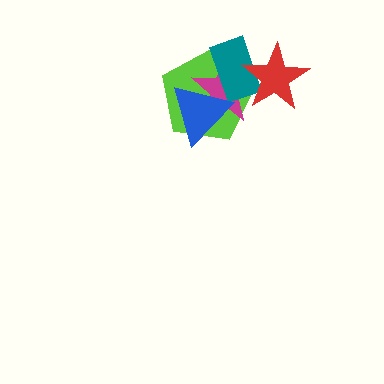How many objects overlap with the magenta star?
4 objects overlap with the magenta star.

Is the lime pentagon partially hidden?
Yes, it is partially covered by another shape.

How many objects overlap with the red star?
3 objects overlap with the red star.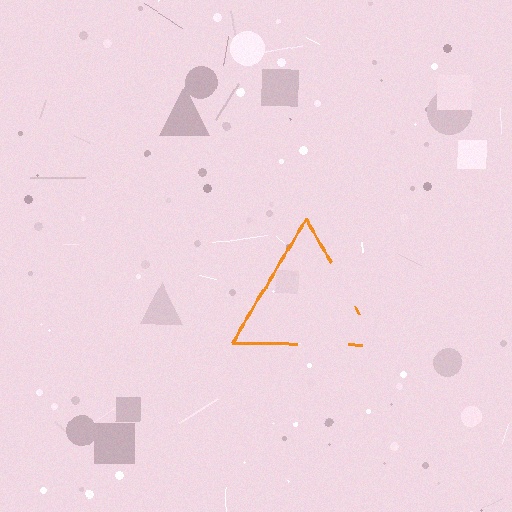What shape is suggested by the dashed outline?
The dashed outline suggests a triangle.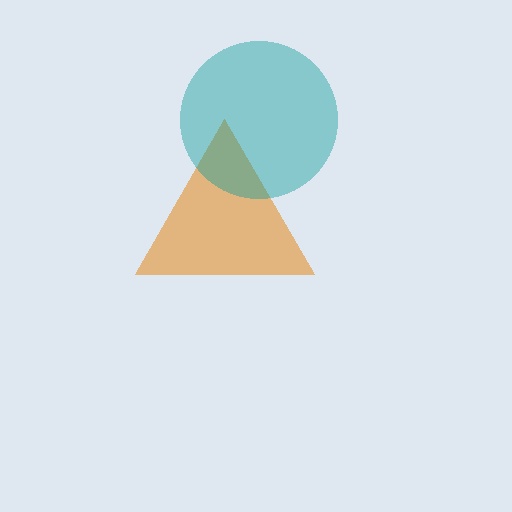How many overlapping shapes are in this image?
There are 2 overlapping shapes in the image.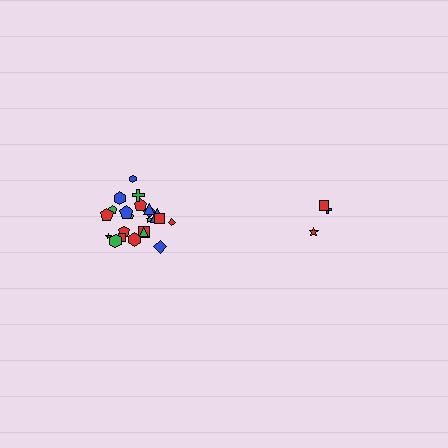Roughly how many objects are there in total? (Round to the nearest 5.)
Roughly 25 objects in total.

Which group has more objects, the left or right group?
The left group.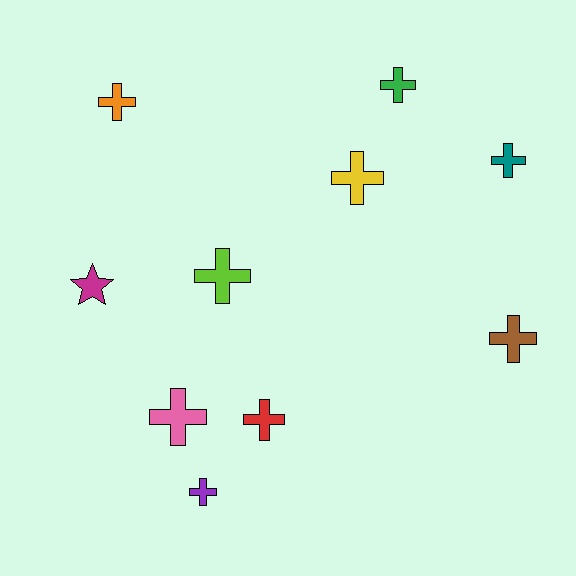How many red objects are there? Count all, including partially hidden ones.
There is 1 red object.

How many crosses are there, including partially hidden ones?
There are 9 crosses.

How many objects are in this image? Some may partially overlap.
There are 10 objects.